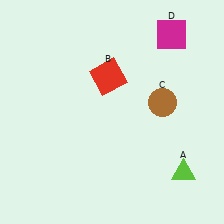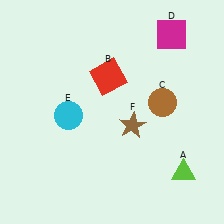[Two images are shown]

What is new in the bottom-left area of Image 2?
A cyan circle (E) was added in the bottom-left area of Image 2.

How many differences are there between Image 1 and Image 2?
There are 2 differences between the two images.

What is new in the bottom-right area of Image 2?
A brown star (F) was added in the bottom-right area of Image 2.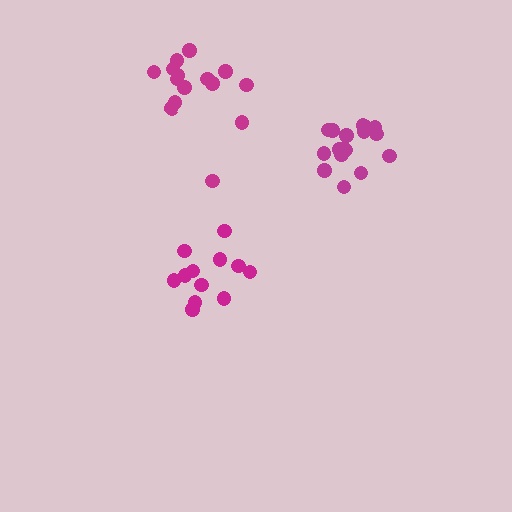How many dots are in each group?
Group 1: 15 dots, Group 2: 12 dots, Group 3: 17 dots (44 total).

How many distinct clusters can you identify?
There are 3 distinct clusters.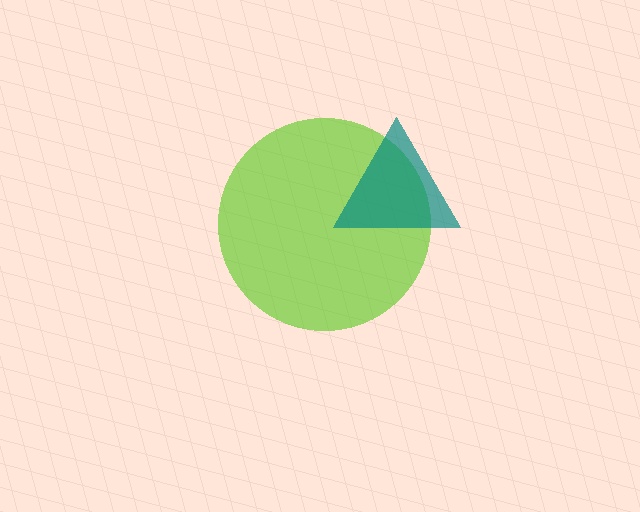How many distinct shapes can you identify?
There are 2 distinct shapes: a lime circle, a teal triangle.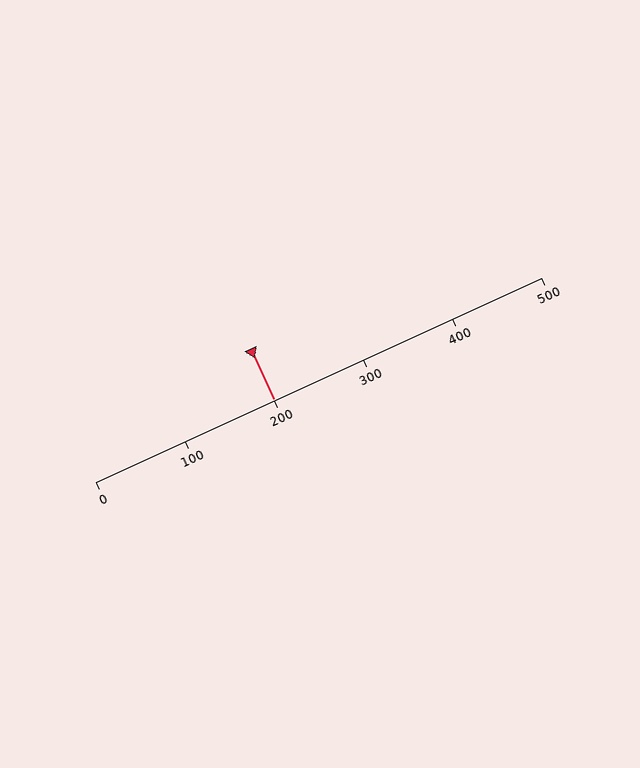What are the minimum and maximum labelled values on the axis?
The axis runs from 0 to 500.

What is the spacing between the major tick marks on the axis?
The major ticks are spaced 100 apart.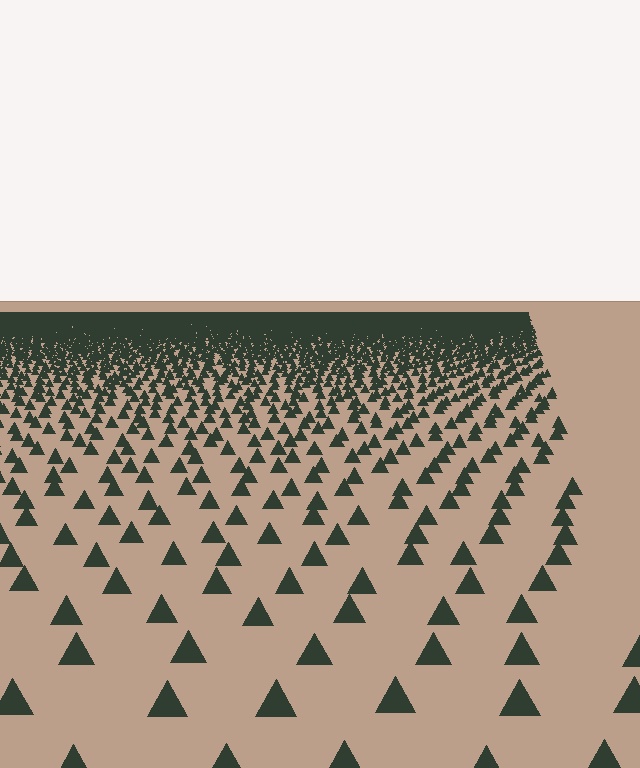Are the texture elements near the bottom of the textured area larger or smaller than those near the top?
Larger. Near the bottom, elements are closer to the viewer and appear at a bigger on-screen size.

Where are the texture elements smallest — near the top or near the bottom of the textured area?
Near the top.